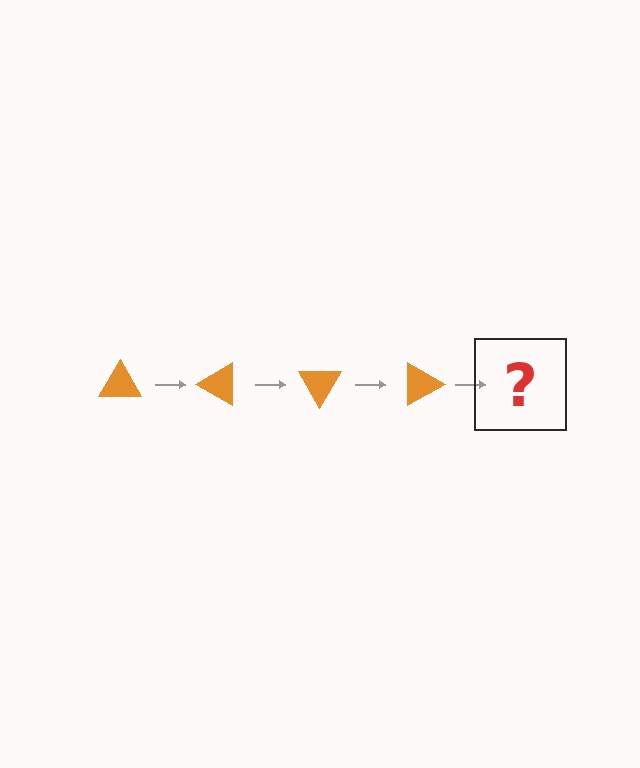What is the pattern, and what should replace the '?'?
The pattern is that the triangle rotates 30 degrees each step. The '?' should be an orange triangle rotated 120 degrees.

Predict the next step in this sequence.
The next step is an orange triangle rotated 120 degrees.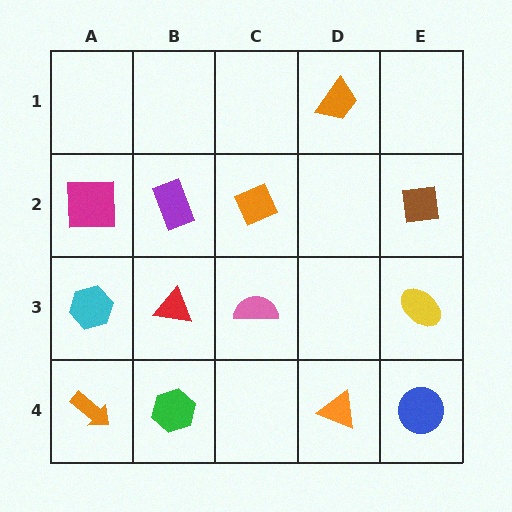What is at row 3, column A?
A cyan hexagon.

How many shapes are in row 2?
4 shapes.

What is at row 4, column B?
A green hexagon.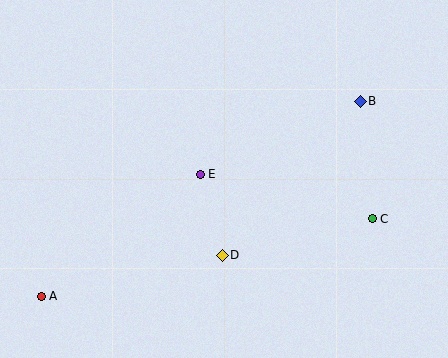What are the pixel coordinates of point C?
Point C is at (372, 219).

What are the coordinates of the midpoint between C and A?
The midpoint between C and A is at (207, 257).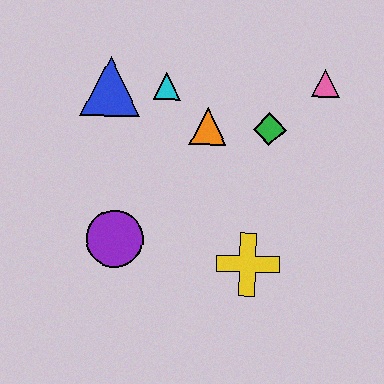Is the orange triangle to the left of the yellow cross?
Yes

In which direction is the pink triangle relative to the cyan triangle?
The pink triangle is to the right of the cyan triangle.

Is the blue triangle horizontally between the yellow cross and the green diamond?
No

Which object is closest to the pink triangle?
The green diamond is closest to the pink triangle.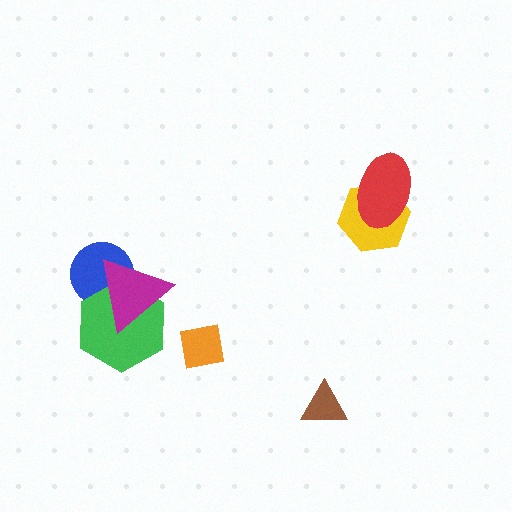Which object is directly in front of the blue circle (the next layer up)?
The green hexagon is directly in front of the blue circle.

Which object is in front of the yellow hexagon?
The red ellipse is in front of the yellow hexagon.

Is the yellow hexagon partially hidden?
Yes, it is partially covered by another shape.